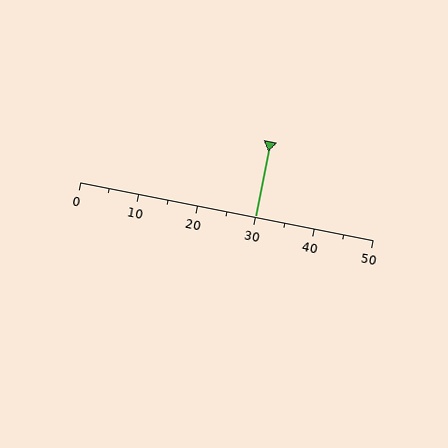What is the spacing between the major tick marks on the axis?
The major ticks are spaced 10 apart.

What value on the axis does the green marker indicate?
The marker indicates approximately 30.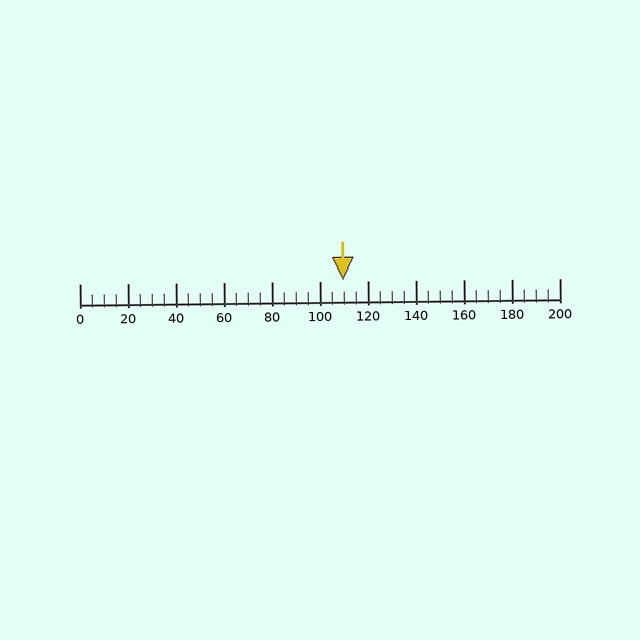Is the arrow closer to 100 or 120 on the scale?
The arrow is closer to 100.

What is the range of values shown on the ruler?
The ruler shows values from 0 to 200.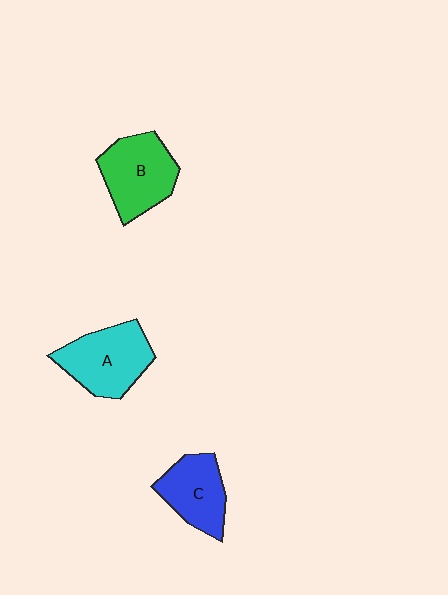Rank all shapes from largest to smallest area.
From largest to smallest: A (cyan), B (green), C (blue).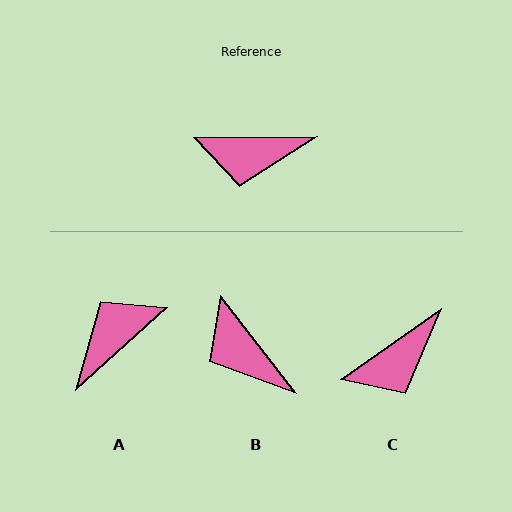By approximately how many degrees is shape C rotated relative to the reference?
Approximately 34 degrees counter-clockwise.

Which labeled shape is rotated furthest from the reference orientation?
A, about 138 degrees away.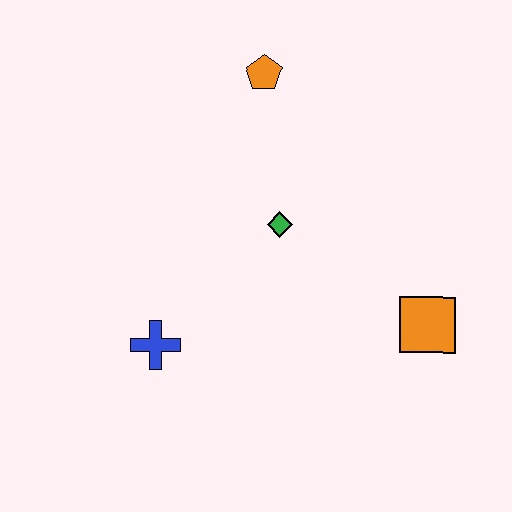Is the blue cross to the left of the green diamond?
Yes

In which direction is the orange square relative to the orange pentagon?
The orange square is below the orange pentagon.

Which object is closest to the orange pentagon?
The green diamond is closest to the orange pentagon.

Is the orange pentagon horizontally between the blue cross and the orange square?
Yes